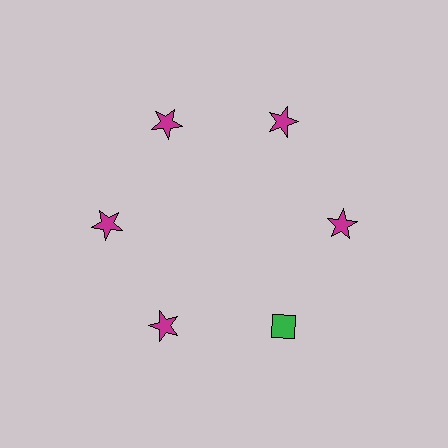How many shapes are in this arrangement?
There are 6 shapes arranged in a ring pattern.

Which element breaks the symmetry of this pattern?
The green diamond at roughly the 5 o'clock position breaks the symmetry. All other shapes are magenta stars.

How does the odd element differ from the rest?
It differs in both color (green instead of magenta) and shape (diamond instead of star).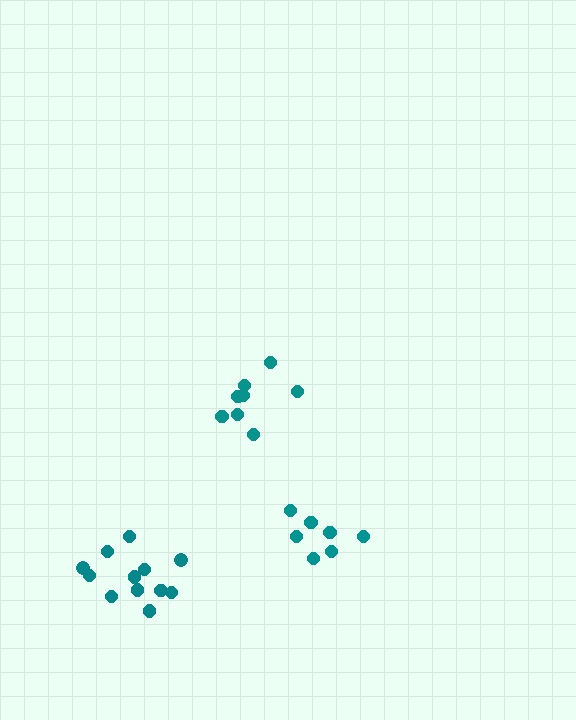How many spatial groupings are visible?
There are 3 spatial groupings.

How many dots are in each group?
Group 1: 7 dots, Group 2: 8 dots, Group 3: 12 dots (27 total).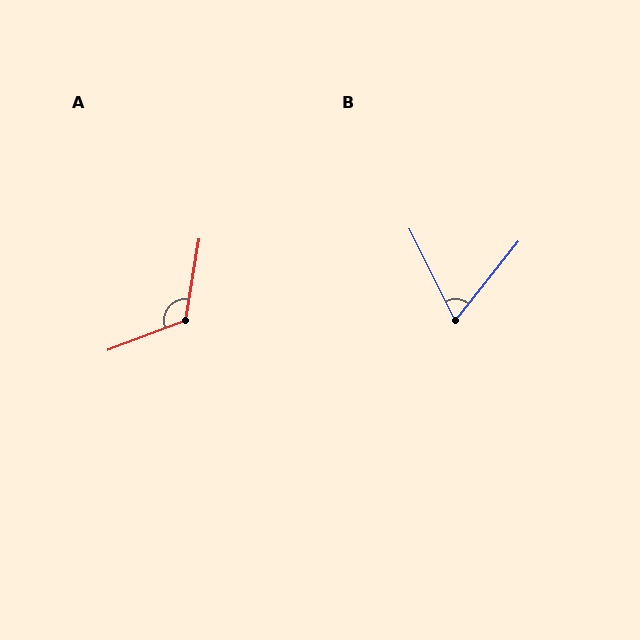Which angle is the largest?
A, at approximately 121 degrees.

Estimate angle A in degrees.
Approximately 121 degrees.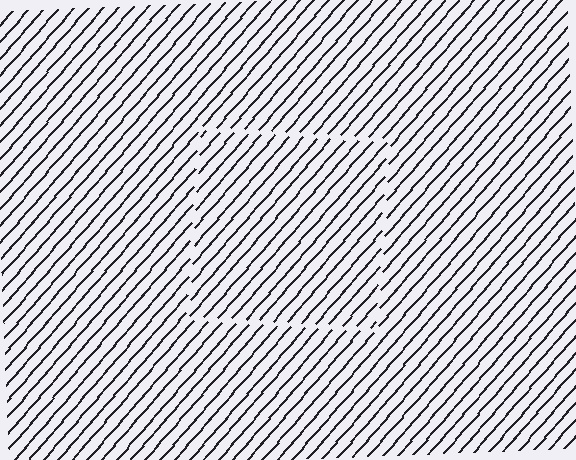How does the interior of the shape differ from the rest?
The interior of the shape contains the same grating, shifted by half a period — the contour is defined by the phase discontinuity where line-ends from the inner and outer gratings abut.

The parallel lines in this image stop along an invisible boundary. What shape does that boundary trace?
An illusory square. The interior of the shape contains the same grating, shifted by half a period — the contour is defined by the phase discontinuity where line-ends from the inner and outer gratings abut.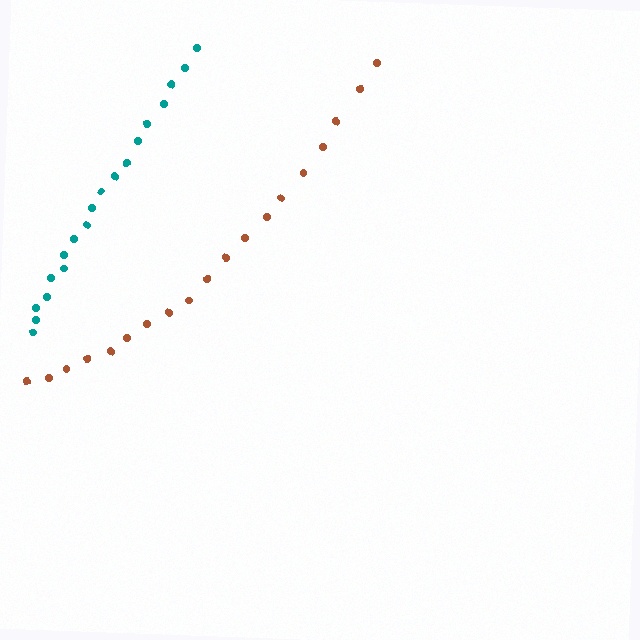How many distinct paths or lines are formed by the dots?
There are 2 distinct paths.